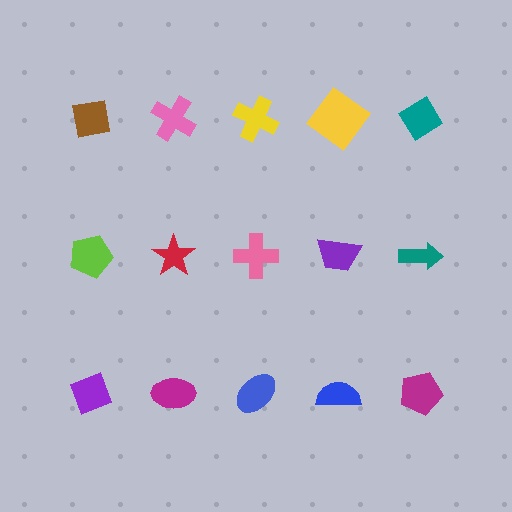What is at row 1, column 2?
A pink cross.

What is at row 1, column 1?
A brown square.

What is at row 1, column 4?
A yellow diamond.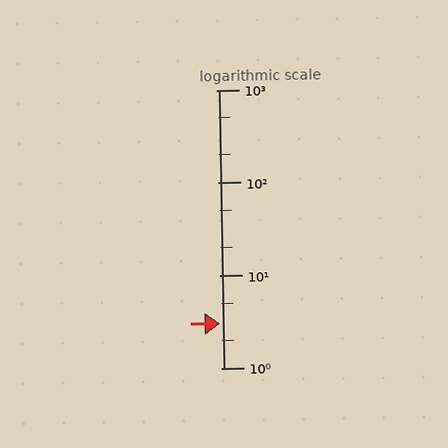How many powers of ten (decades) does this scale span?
The scale spans 3 decades, from 1 to 1000.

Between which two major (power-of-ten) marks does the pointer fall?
The pointer is between 1 and 10.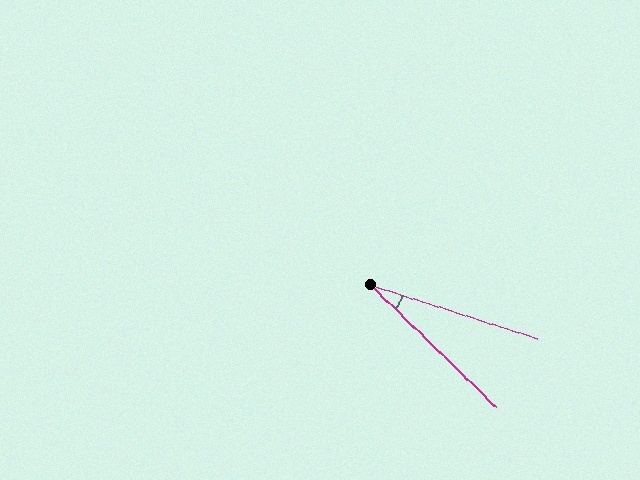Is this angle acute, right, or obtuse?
It is acute.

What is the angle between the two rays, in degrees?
Approximately 27 degrees.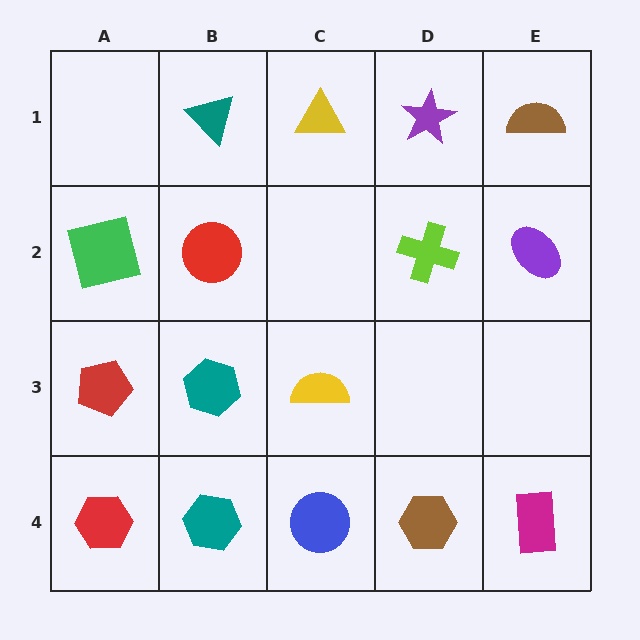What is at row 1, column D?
A purple star.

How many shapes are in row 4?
5 shapes.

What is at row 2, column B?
A red circle.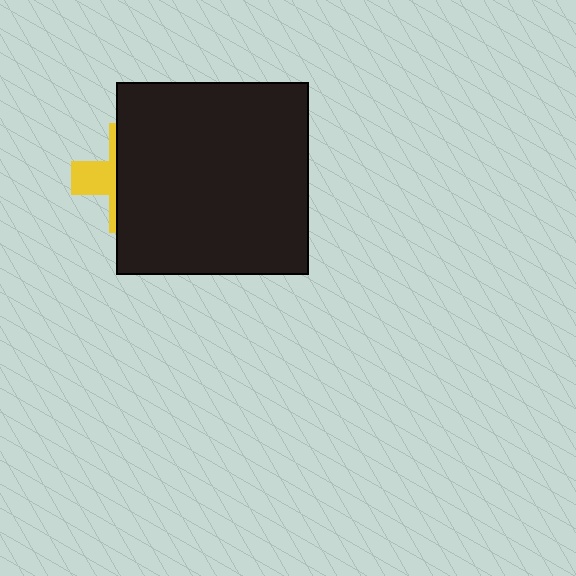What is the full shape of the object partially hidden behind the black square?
The partially hidden object is a yellow cross.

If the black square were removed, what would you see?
You would see the complete yellow cross.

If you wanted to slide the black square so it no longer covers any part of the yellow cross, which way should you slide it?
Slide it right — that is the most direct way to separate the two shapes.